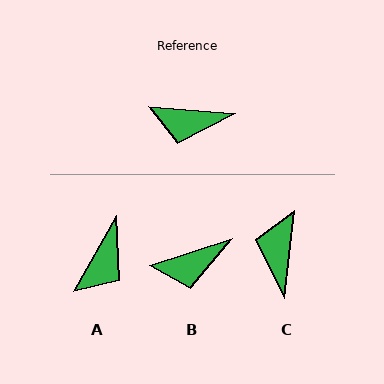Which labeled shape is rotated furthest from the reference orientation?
C, about 92 degrees away.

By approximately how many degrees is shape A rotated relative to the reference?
Approximately 65 degrees counter-clockwise.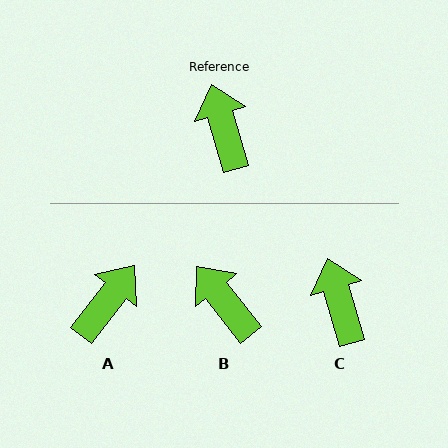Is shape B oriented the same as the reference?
No, it is off by about 22 degrees.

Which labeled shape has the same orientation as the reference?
C.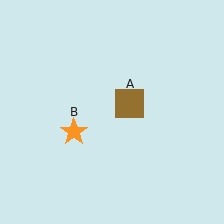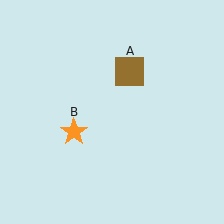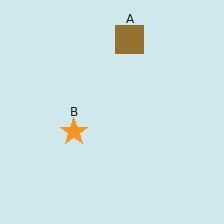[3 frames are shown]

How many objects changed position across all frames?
1 object changed position: brown square (object A).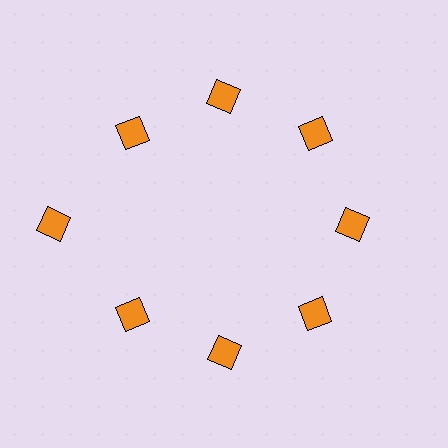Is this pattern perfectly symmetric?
No. The 8 orange diamonds are arranged in a ring, but one element near the 9 o'clock position is pushed outward from the center, breaking the 8-fold rotational symmetry.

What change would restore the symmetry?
The symmetry would be restored by moving it inward, back onto the ring so that all 8 diamonds sit at equal angles and equal distance from the center.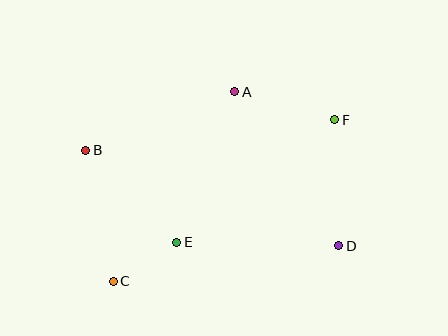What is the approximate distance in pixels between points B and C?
The distance between B and C is approximately 134 pixels.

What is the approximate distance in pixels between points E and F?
The distance between E and F is approximately 200 pixels.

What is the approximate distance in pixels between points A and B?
The distance between A and B is approximately 160 pixels.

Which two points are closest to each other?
Points C and E are closest to each other.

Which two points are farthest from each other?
Points C and F are farthest from each other.